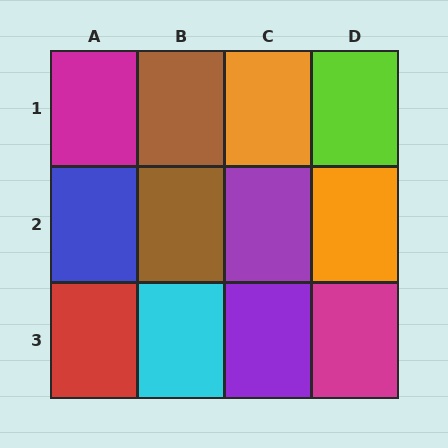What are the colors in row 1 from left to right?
Magenta, brown, orange, lime.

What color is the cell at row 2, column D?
Orange.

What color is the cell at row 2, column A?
Blue.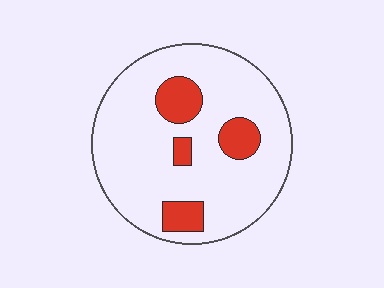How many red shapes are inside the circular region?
4.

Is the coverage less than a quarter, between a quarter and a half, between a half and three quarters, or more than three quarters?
Less than a quarter.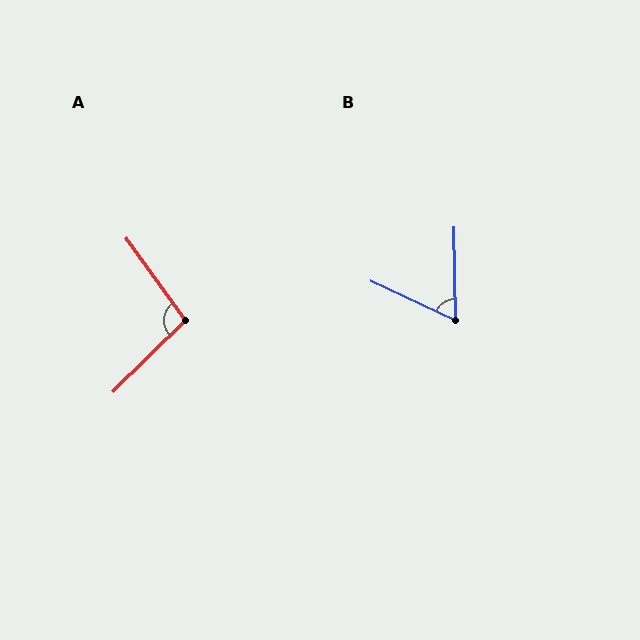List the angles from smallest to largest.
B (64°), A (99°).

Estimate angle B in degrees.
Approximately 64 degrees.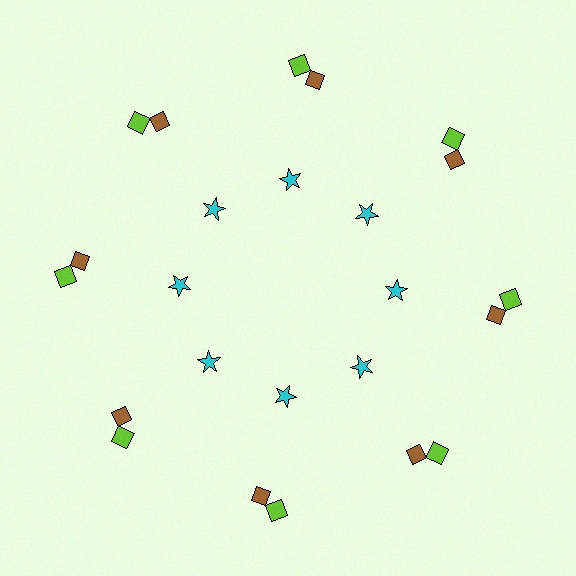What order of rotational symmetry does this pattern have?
This pattern has 8-fold rotational symmetry.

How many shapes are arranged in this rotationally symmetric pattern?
There are 24 shapes, arranged in 8 groups of 3.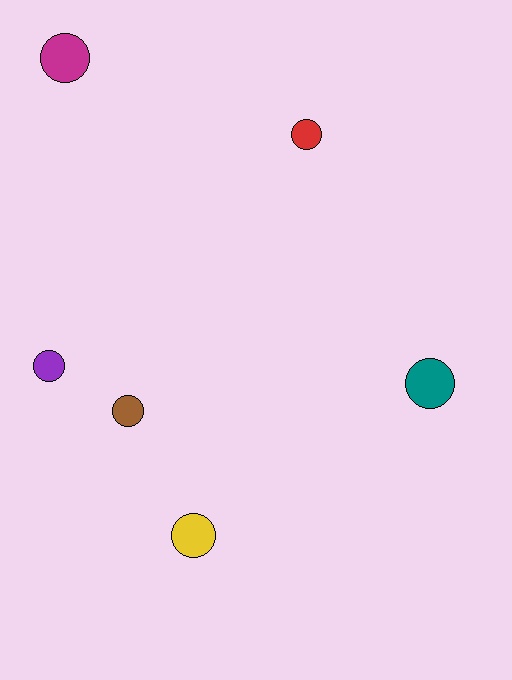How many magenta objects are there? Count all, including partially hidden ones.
There is 1 magenta object.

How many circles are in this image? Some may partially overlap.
There are 6 circles.